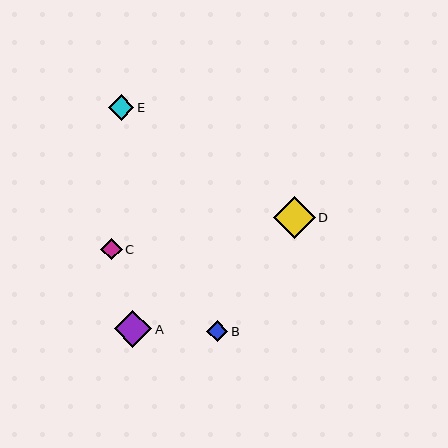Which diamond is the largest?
Diamond D is the largest with a size of approximately 42 pixels.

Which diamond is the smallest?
Diamond B is the smallest with a size of approximately 21 pixels.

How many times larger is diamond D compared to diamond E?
Diamond D is approximately 1.6 times the size of diamond E.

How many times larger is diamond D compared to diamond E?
Diamond D is approximately 1.6 times the size of diamond E.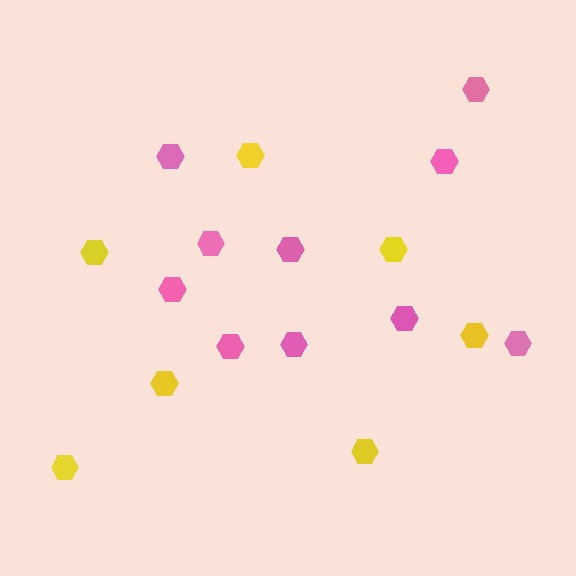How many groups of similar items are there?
There are 2 groups: one group of yellow hexagons (7) and one group of pink hexagons (10).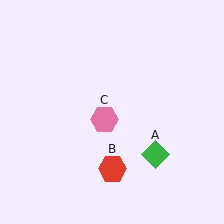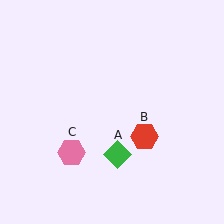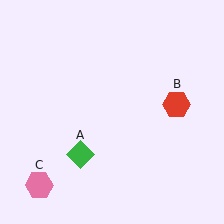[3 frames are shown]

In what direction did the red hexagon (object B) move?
The red hexagon (object B) moved up and to the right.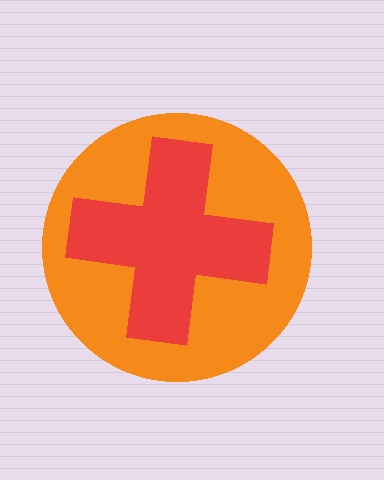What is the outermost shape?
The orange circle.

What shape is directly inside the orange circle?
The red cross.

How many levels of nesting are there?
2.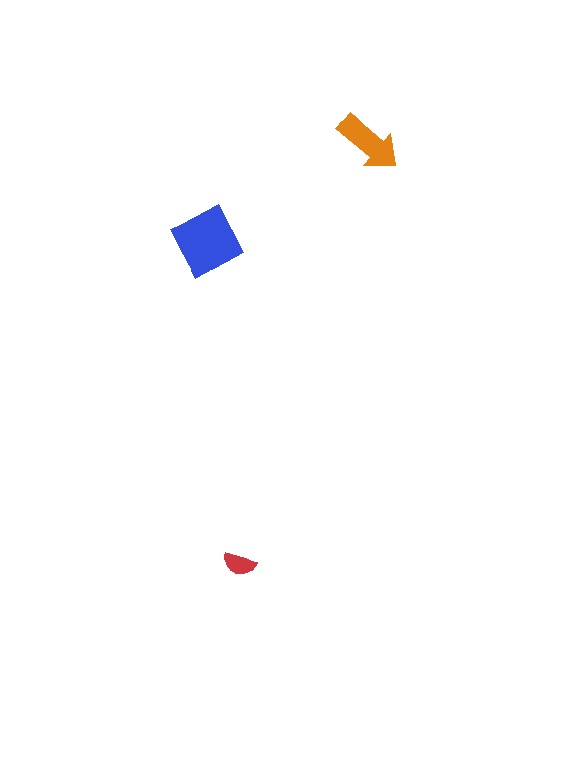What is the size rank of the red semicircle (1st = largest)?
3rd.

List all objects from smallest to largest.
The red semicircle, the orange arrow, the blue square.